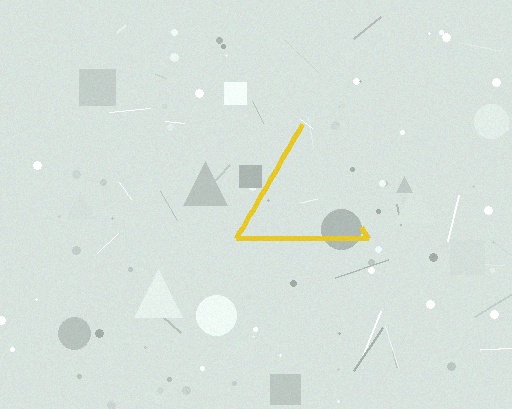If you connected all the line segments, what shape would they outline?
They would outline a triangle.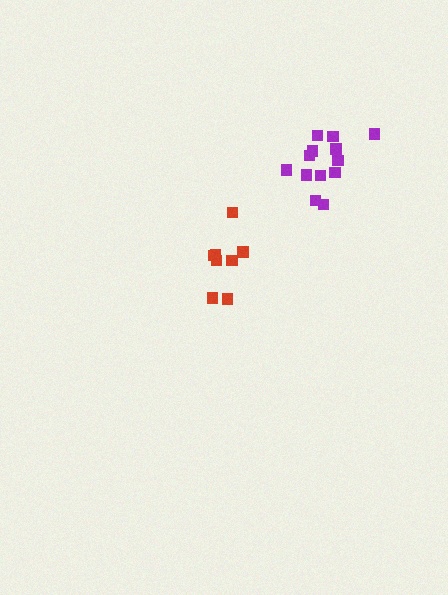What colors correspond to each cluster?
The clusters are colored: red, purple.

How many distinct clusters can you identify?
There are 2 distinct clusters.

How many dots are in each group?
Group 1: 8 dots, Group 2: 13 dots (21 total).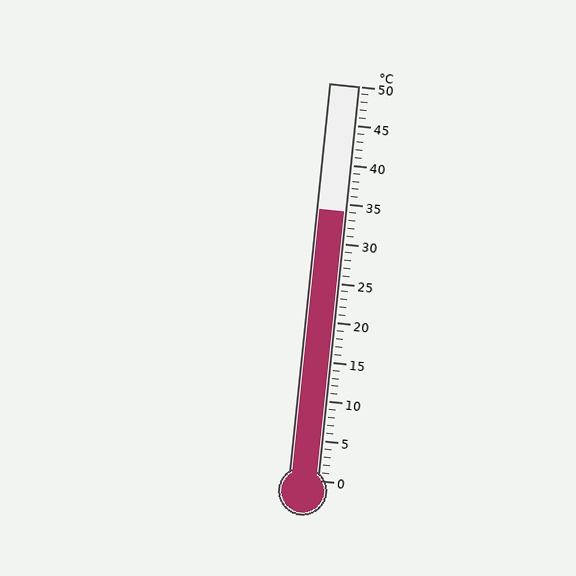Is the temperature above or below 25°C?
The temperature is above 25°C.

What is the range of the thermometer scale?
The thermometer scale ranges from 0°C to 50°C.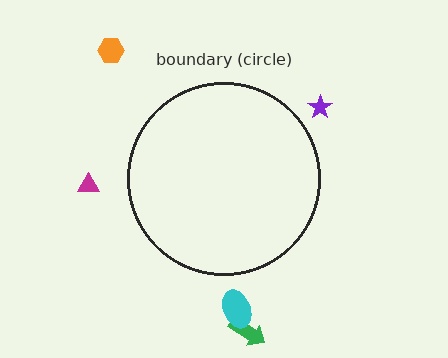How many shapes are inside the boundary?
0 inside, 5 outside.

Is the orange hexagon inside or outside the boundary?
Outside.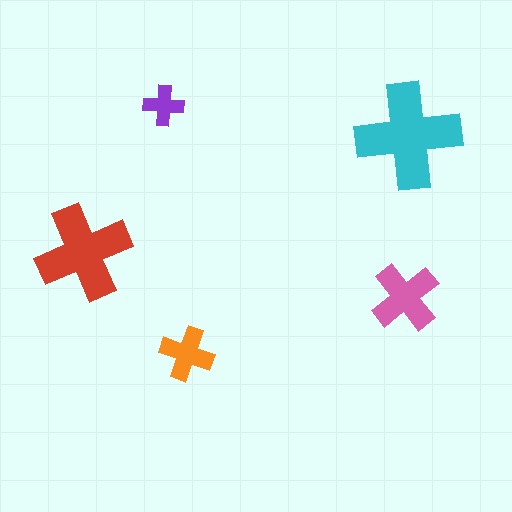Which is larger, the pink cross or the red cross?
The red one.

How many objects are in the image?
There are 5 objects in the image.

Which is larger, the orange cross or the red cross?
The red one.